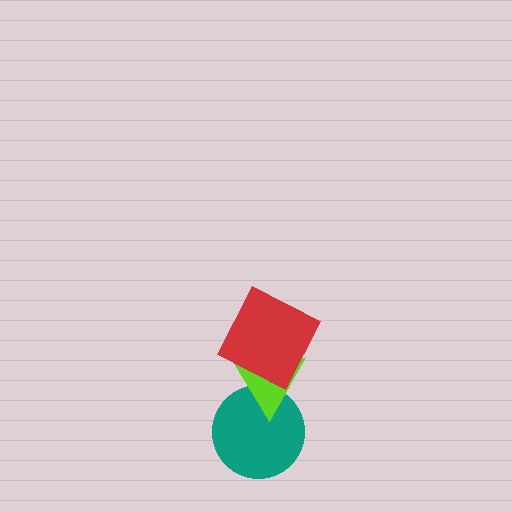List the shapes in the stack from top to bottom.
From top to bottom: the red square, the lime triangle, the teal circle.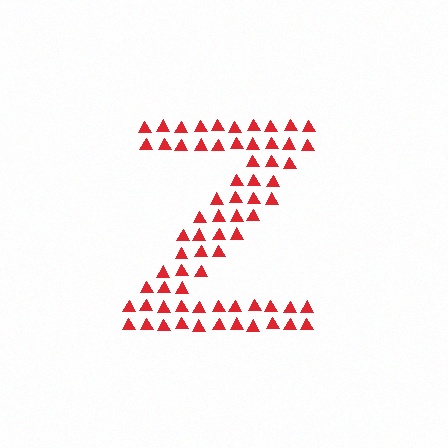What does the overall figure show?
The overall figure shows the letter Z.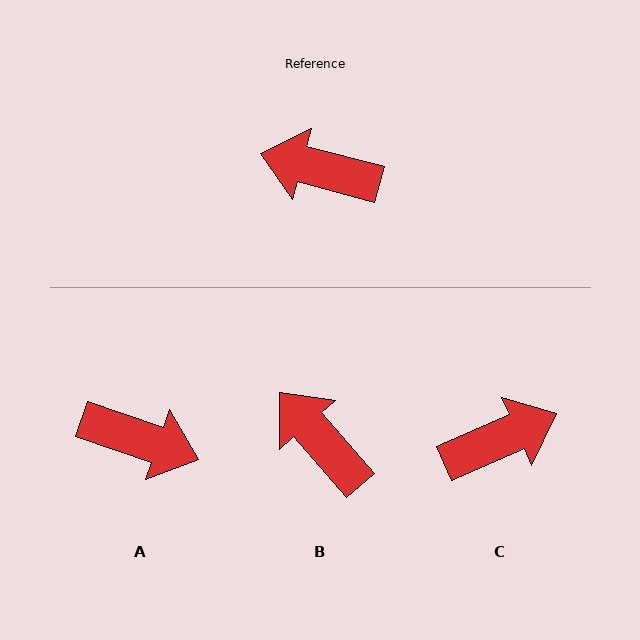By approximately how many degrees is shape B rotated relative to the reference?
Approximately 34 degrees clockwise.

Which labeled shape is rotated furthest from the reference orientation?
A, about 176 degrees away.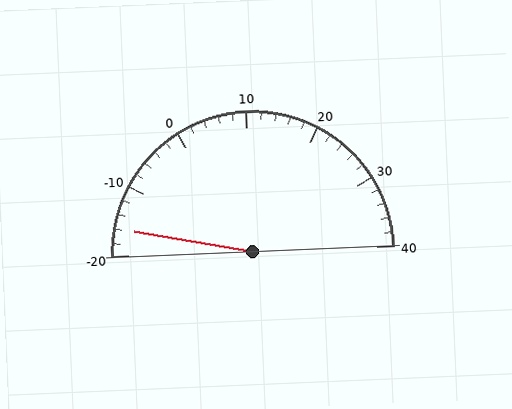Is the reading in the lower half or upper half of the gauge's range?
The reading is in the lower half of the range (-20 to 40).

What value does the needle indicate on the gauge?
The needle indicates approximately -16.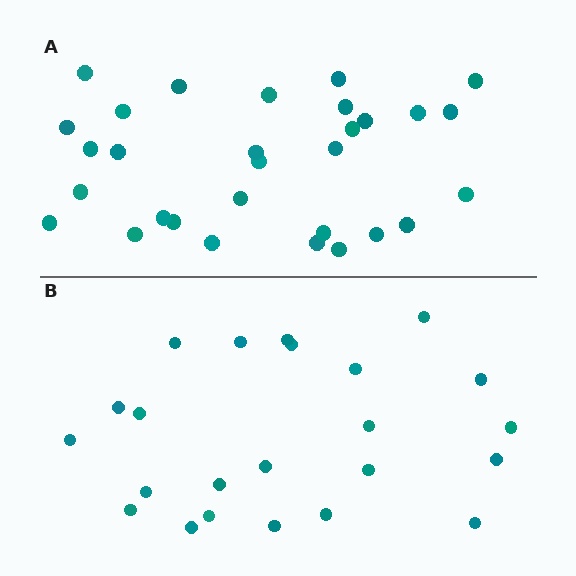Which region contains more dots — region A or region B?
Region A (the top region) has more dots.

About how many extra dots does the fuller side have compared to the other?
Region A has roughly 8 or so more dots than region B.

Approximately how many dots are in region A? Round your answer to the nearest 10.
About 30 dots.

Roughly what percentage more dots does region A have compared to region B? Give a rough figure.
About 30% more.